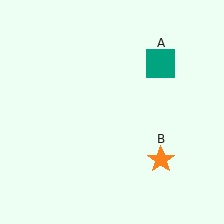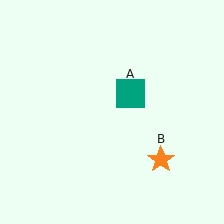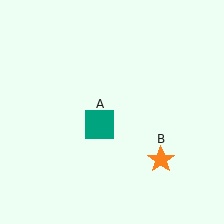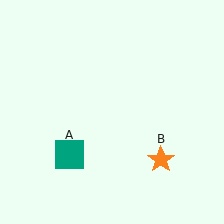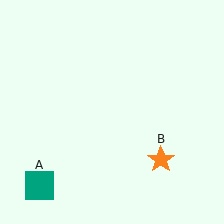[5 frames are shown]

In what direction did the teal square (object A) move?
The teal square (object A) moved down and to the left.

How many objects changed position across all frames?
1 object changed position: teal square (object A).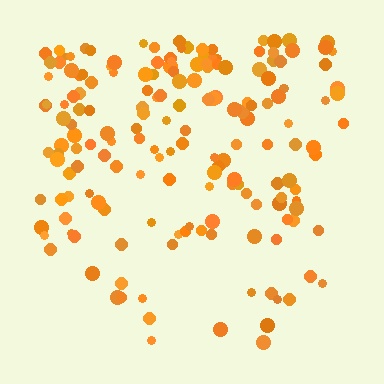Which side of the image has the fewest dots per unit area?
The bottom.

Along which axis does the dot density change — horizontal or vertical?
Vertical.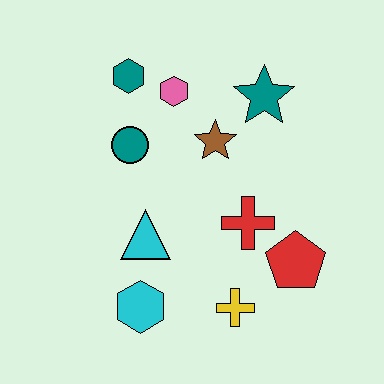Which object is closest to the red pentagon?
The red cross is closest to the red pentagon.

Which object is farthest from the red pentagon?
The teal hexagon is farthest from the red pentagon.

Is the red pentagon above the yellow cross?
Yes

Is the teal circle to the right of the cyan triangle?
No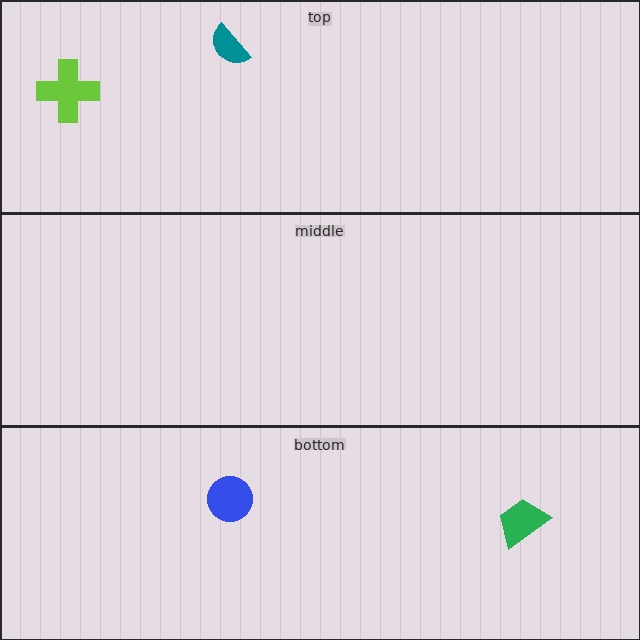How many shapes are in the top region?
2.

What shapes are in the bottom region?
The blue circle, the green trapezoid.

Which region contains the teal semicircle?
The top region.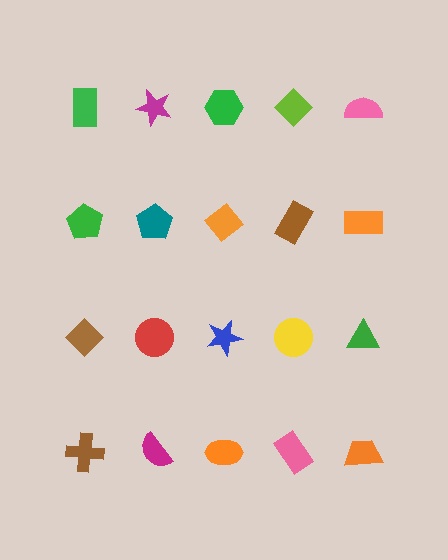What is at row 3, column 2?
A red circle.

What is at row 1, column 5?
A pink semicircle.